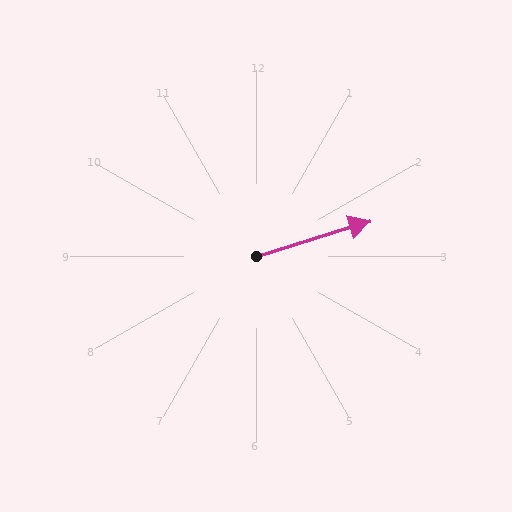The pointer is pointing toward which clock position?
Roughly 2 o'clock.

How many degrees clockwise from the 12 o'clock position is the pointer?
Approximately 73 degrees.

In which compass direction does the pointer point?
East.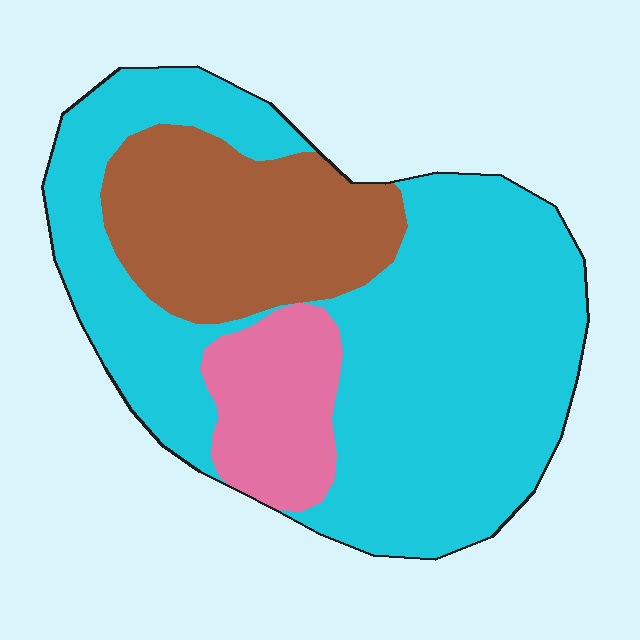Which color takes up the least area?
Pink, at roughly 10%.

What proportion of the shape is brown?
Brown takes up less than a quarter of the shape.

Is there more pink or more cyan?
Cyan.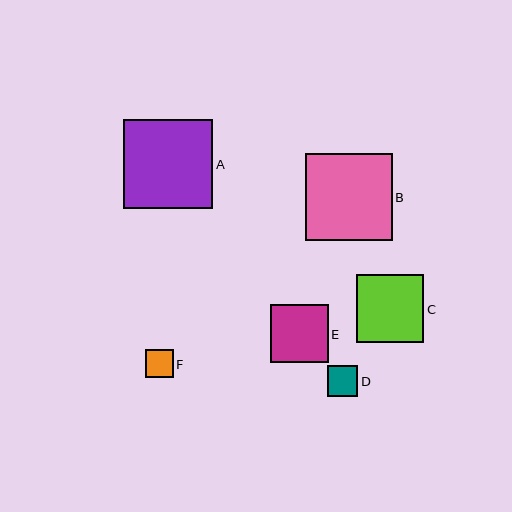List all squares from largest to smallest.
From largest to smallest: A, B, C, E, D, F.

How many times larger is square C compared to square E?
Square C is approximately 1.2 times the size of square E.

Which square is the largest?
Square A is the largest with a size of approximately 89 pixels.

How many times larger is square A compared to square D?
Square A is approximately 2.9 times the size of square D.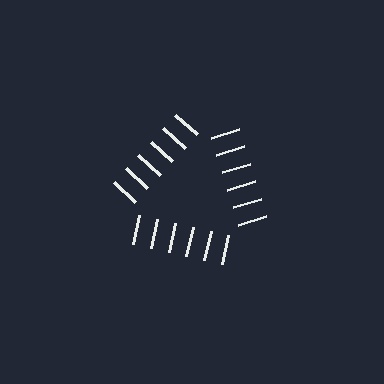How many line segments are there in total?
18 — 6 along each of the 3 edges.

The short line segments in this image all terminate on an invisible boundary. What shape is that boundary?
An illusory triangle — the line segments terminate on its edges but no continuous stroke is drawn.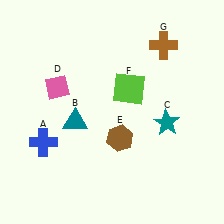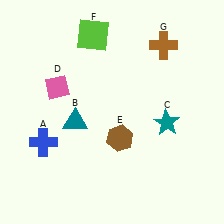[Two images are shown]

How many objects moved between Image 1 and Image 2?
1 object moved between the two images.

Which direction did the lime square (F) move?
The lime square (F) moved up.